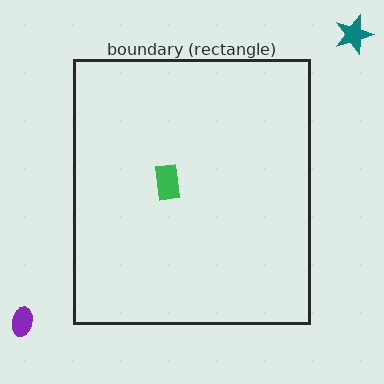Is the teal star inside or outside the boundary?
Outside.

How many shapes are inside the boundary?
1 inside, 2 outside.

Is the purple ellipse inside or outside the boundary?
Outside.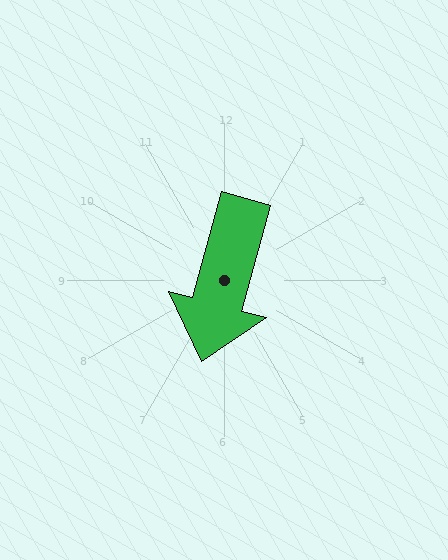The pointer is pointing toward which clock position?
Roughly 7 o'clock.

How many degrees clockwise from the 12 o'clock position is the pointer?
Approximately 195 degrees.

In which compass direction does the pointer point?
South.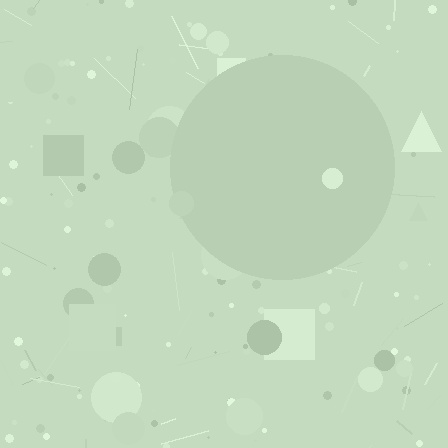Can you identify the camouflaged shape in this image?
The camouflaged shape is a circle.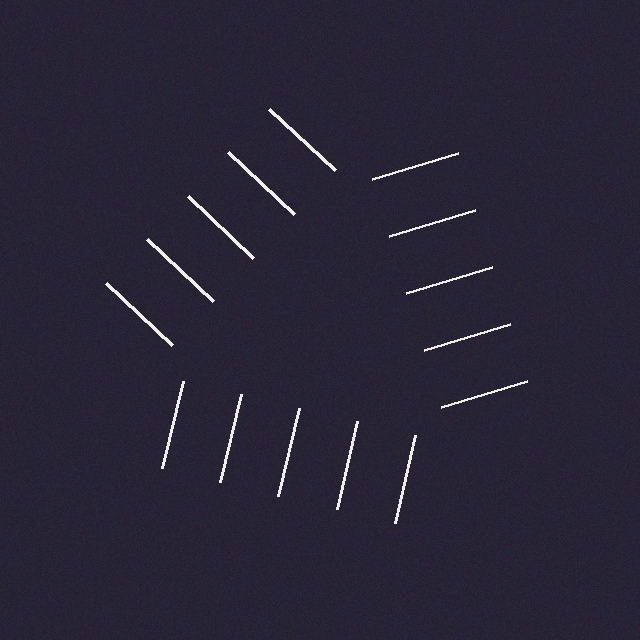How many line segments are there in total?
15 — 5 along each of the 3 edges.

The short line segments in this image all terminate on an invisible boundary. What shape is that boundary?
An illusory triangle — the line segments terminate on its edges but no continuous stroke is drawn.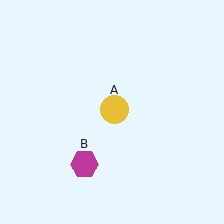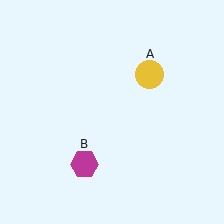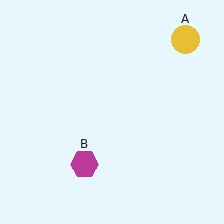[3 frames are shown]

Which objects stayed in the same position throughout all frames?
Magenta hexagon (object B) remained stationary.